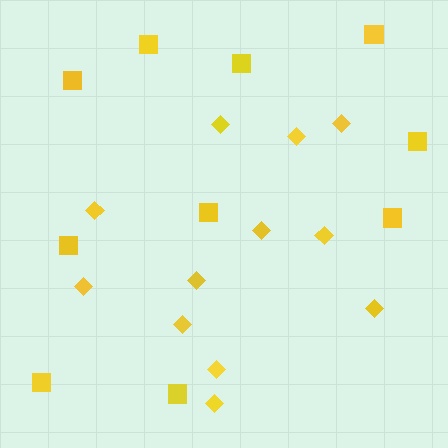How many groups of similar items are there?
There are 2 groups: one group of diamonds (12) and one group of squares (10).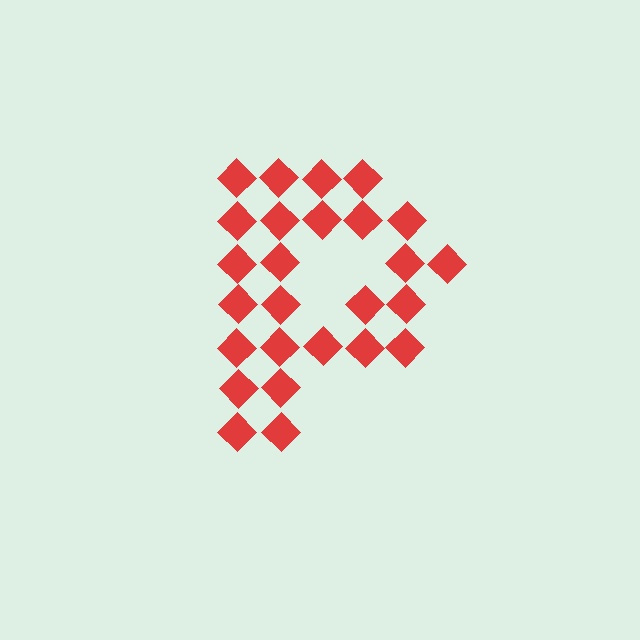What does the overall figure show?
The overall figure shows the letter P.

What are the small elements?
The small elements are diamonds.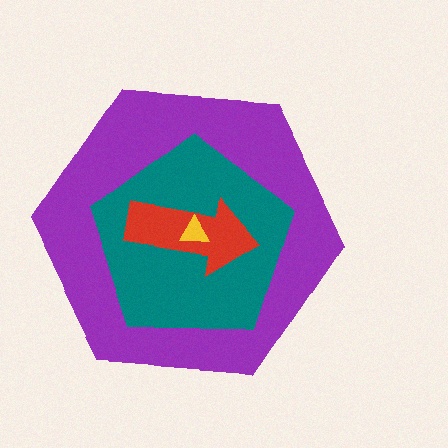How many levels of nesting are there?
4.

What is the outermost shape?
The purple hexagon.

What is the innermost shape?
The yellow triangle.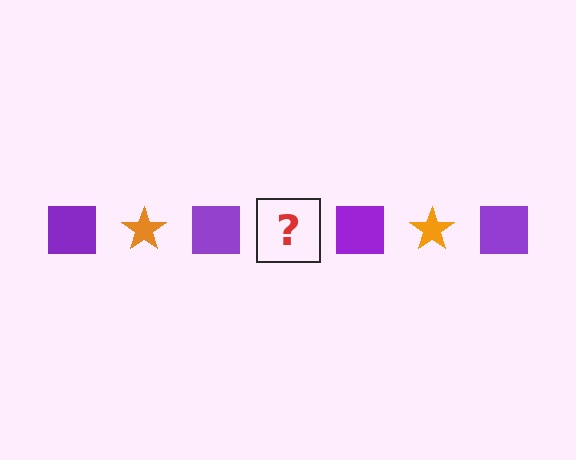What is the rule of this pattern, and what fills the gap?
The rule is that the pattern alternates between purple square and orange star. The gap should be filled with an orange star.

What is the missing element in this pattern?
The missing element is an orange star.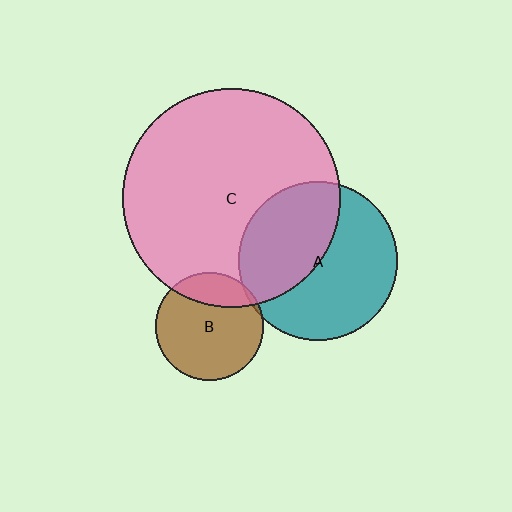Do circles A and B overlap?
Yes.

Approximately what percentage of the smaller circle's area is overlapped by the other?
Approximately 5%.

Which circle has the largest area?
Circle C (pink).